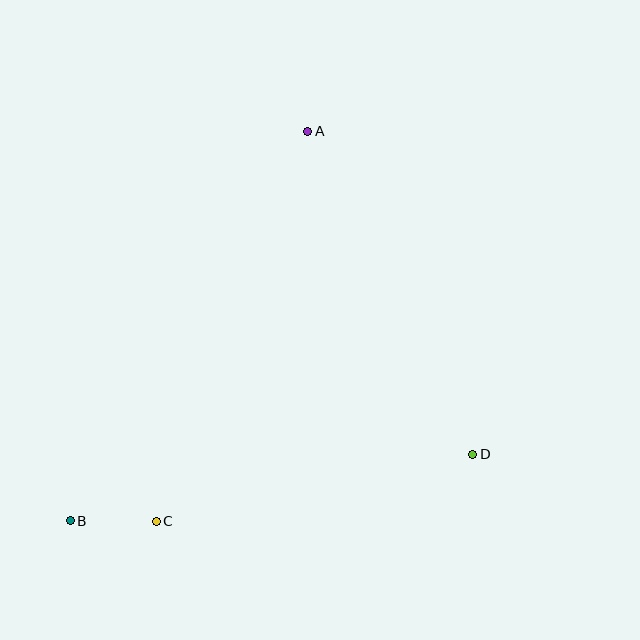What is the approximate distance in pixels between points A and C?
The distance between A and C is approximately 418 pixels.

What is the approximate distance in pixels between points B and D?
The distance between B and D is approximately 408 pixels.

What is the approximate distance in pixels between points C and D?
The distance between C and D is approximately 323 pixels.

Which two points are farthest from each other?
Points A and B are farthest from each other.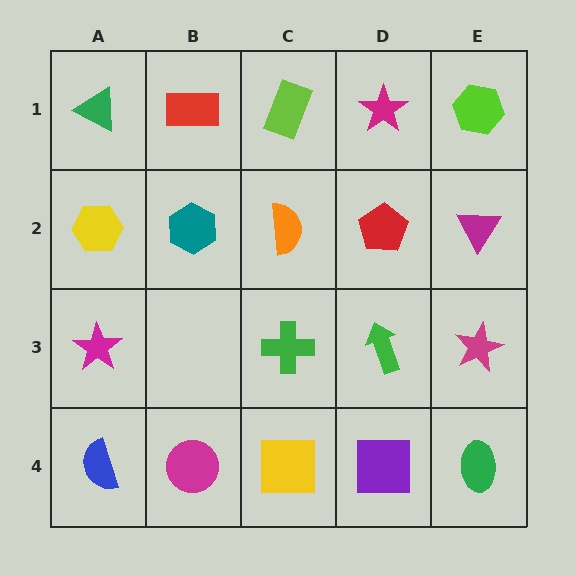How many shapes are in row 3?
4 shapes.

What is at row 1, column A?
A green triangle.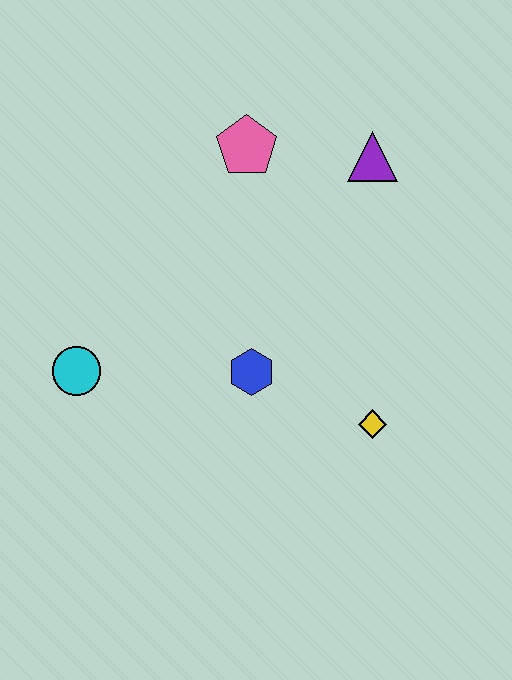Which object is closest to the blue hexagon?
The yellow diamond is closest to the blue hexagon.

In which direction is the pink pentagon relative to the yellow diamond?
The pink pentagon is above the yellow diamond.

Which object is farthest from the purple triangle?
The cyan circle is farthest from the purple triangle.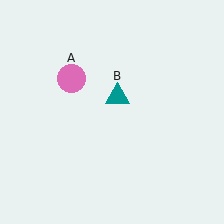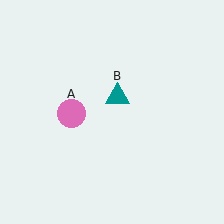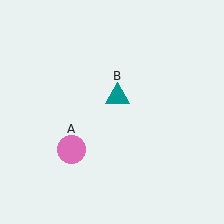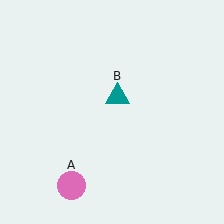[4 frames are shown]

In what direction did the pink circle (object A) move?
The pink circle (object A) moved down.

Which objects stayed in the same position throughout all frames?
Teal triangle (object B) remained stationary.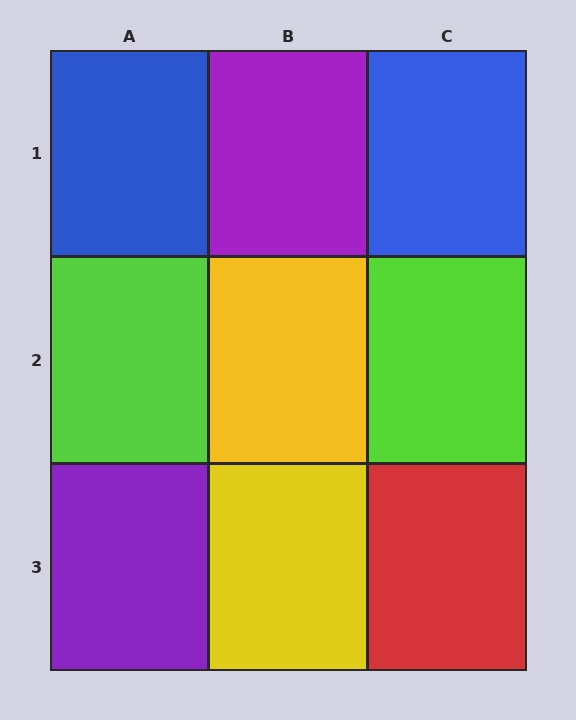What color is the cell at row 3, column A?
Purple.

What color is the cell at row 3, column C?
Red.